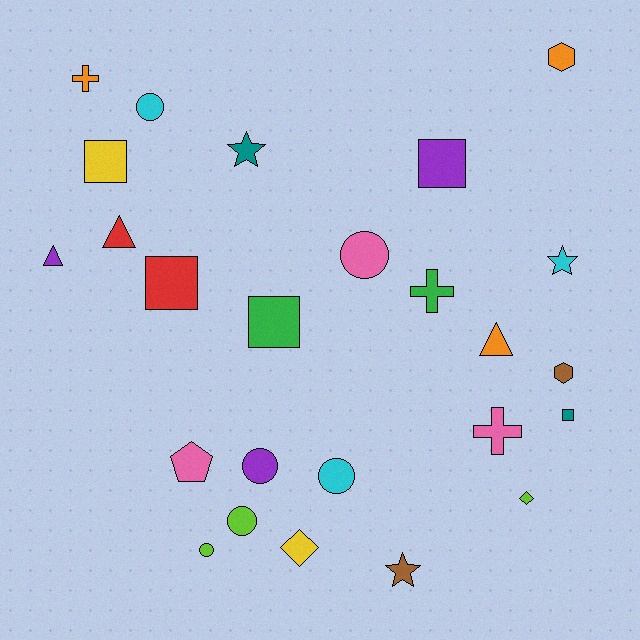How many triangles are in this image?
There are 3 triangles.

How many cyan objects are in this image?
There are 3 cyan objects.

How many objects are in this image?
There are 25 objects.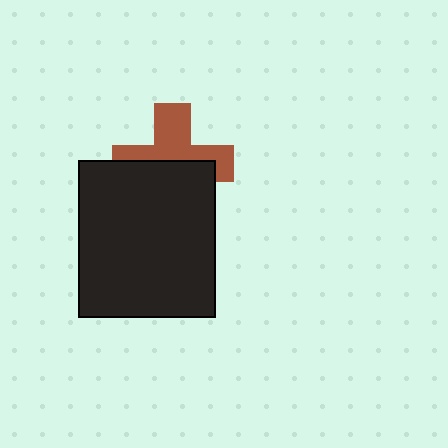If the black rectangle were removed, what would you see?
You would see the complete brown cross.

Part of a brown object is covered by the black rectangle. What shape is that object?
It is a cross.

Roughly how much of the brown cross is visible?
About half of it is visible (roughly 48%).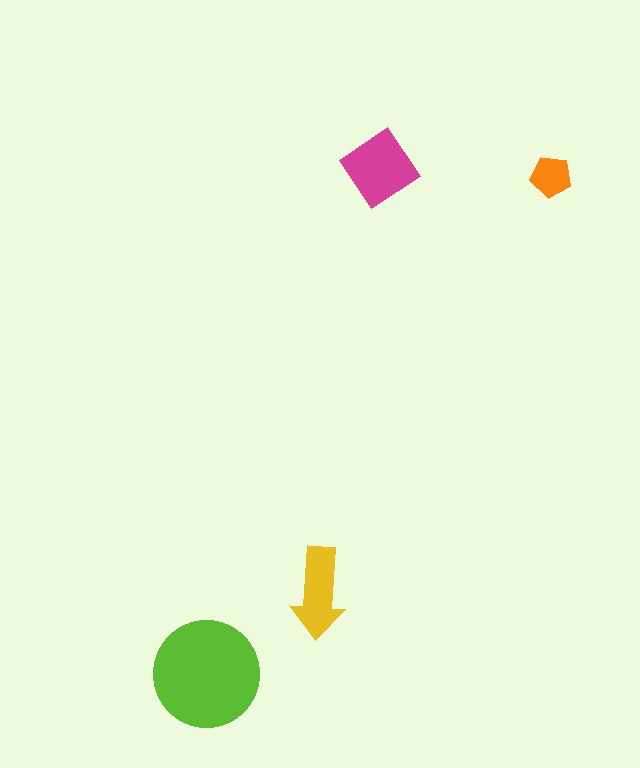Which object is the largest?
The lime circle.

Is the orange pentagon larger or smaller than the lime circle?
Smaller.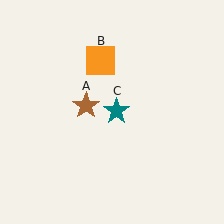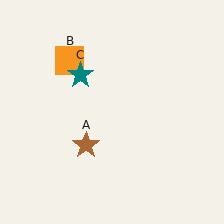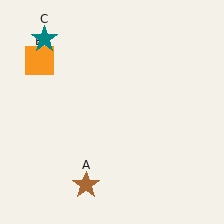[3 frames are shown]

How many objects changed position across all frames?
3 objects changed position: brown star (object A), orange square (object B), teal star (object C).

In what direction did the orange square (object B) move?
The orange square (object B) moved left.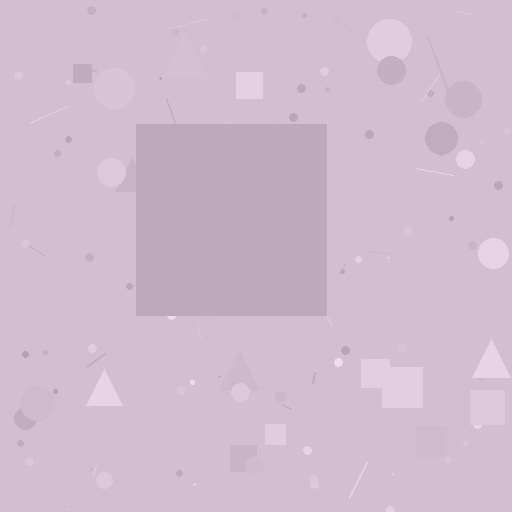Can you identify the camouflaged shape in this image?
The camouflaged shape is a square.